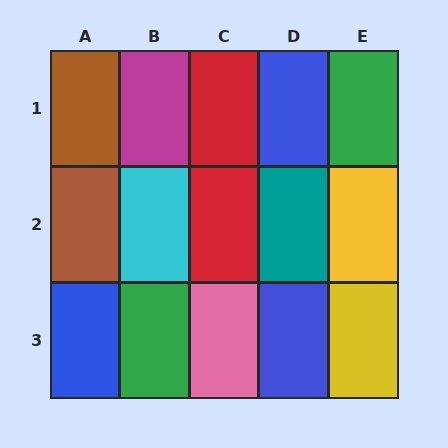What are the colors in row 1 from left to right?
Brown, magenta, red, blue, green.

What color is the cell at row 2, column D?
Teal.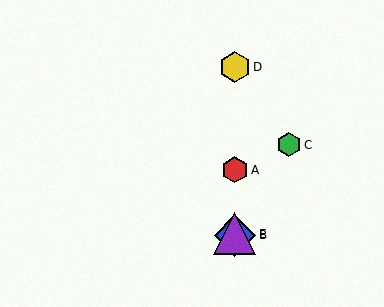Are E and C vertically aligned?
No, E is at x≈235 and C is at x≈289.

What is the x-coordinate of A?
Object A is at x≈235.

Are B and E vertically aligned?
Yes, both are at x≈235.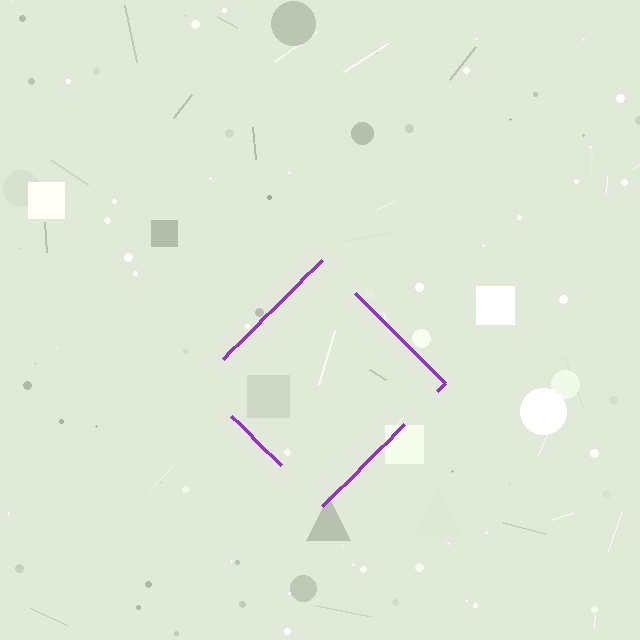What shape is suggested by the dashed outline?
The dashed outline suggests a diamond.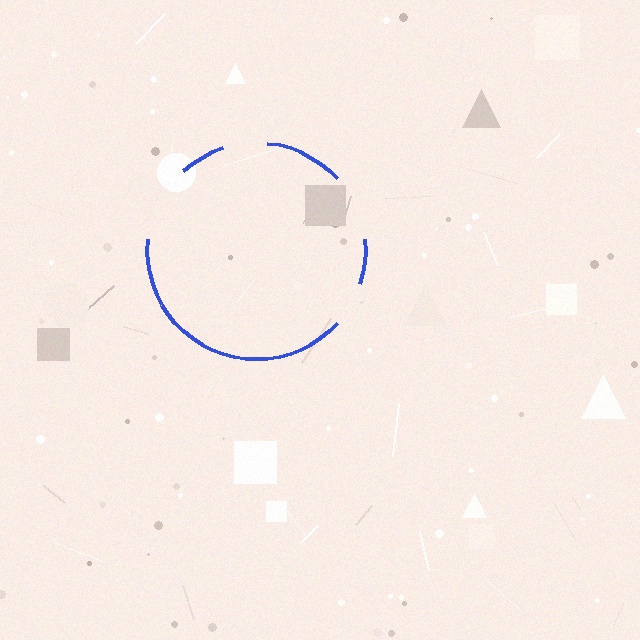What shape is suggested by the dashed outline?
The dashed outline suggests a circle.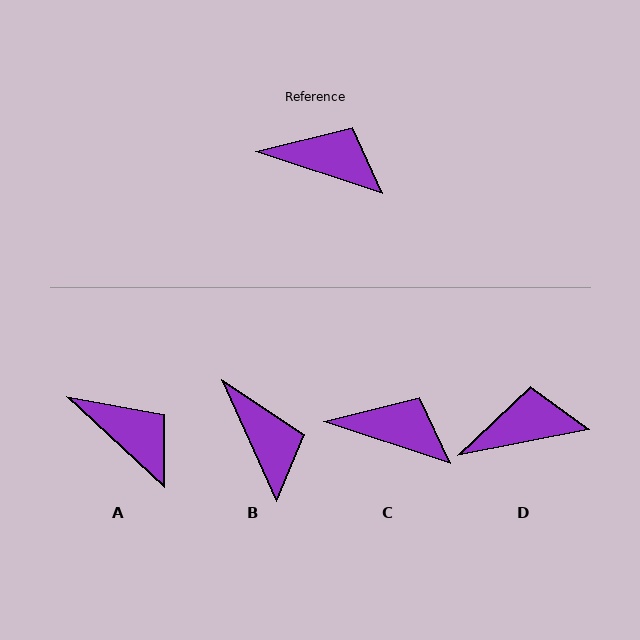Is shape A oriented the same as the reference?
No, it is off by about 25 degrees.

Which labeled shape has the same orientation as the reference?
C.